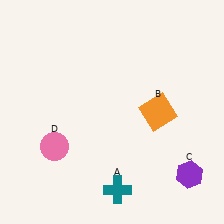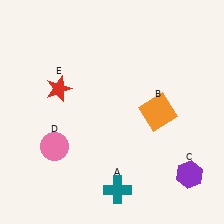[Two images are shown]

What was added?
A red star (E) was added in Image 2.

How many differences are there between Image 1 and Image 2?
There is 1 difference between the two images.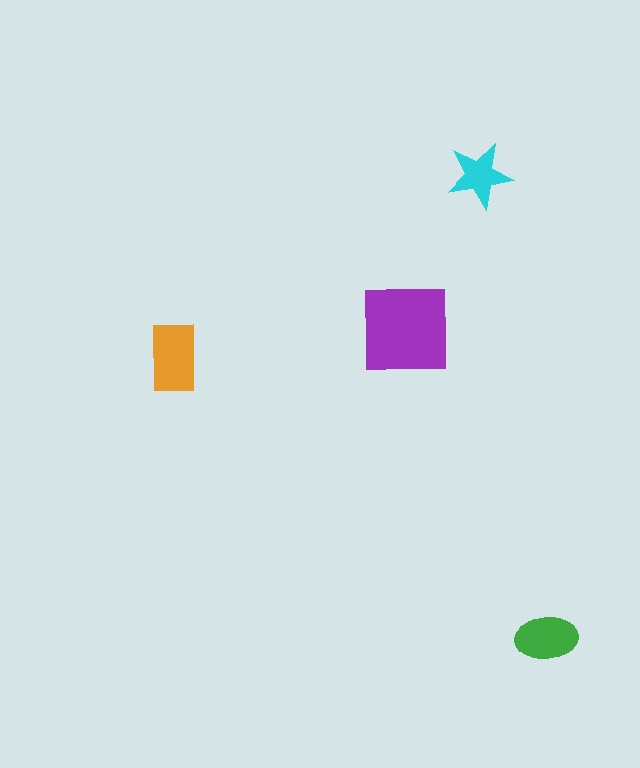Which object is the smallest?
The cyan star.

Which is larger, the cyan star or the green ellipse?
The green ellipse.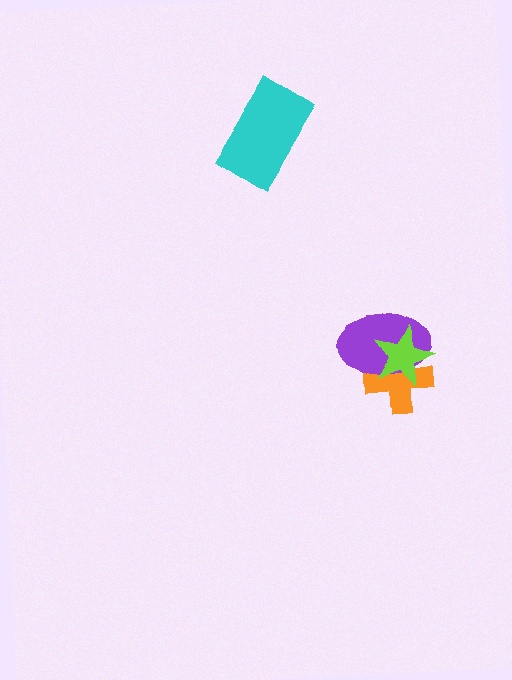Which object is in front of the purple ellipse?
The lime star is in front of the purple ellipse.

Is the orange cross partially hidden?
Yes, it is partially covered by another shape.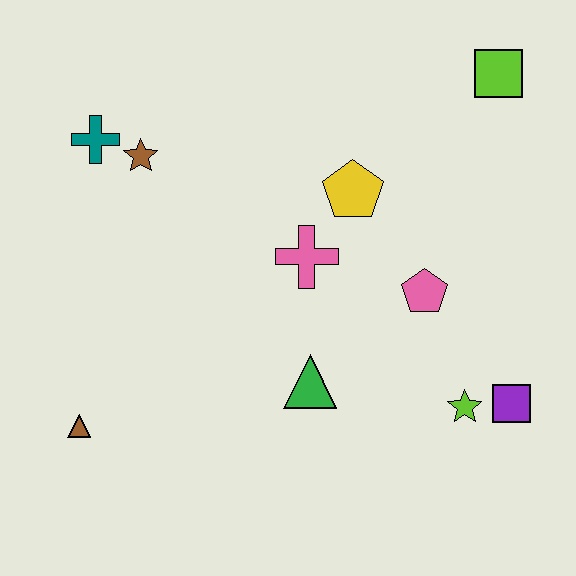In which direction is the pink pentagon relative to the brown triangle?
The pink pentagon is to the right of the brown triangle.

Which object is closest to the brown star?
The teal cross is closest to the brown star.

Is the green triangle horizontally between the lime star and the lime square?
No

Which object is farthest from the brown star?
The purple square is farthest from the brown star.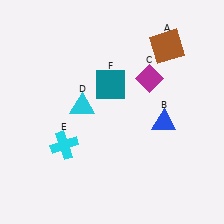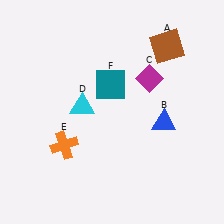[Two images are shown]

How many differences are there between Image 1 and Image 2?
There is 1 difference between the two images.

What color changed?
The cross (E) changed from cyan in Image 1 to orange in Image 2.